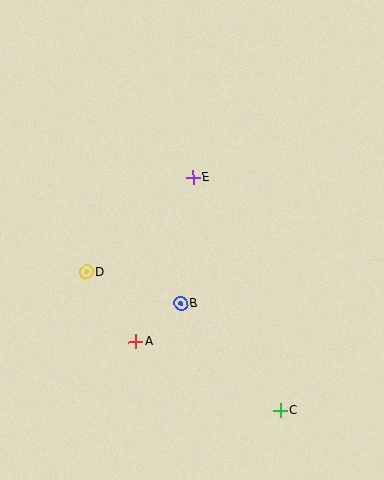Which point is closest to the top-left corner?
Point E is closest to the top-left corner.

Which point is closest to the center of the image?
Point E at (193, 177) is closest to the center.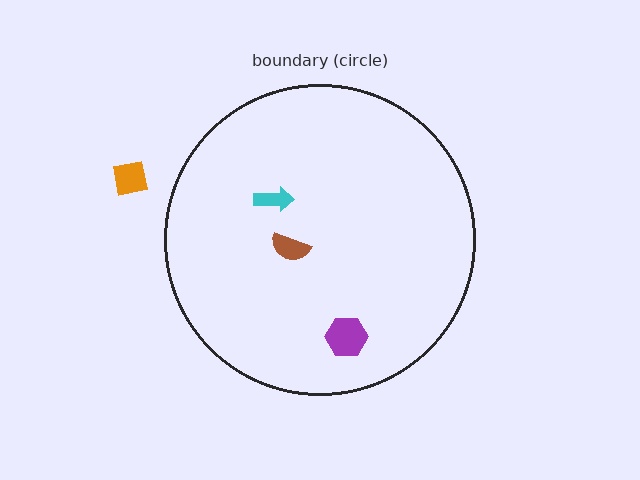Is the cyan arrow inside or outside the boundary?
Inside.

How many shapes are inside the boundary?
3 inside, 1 outside.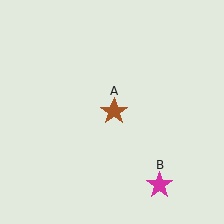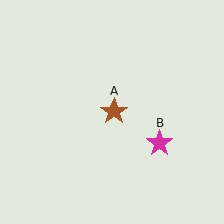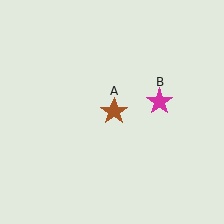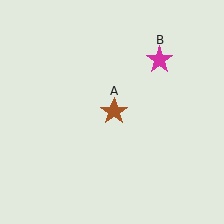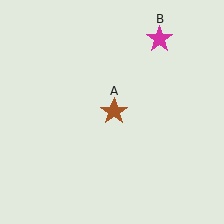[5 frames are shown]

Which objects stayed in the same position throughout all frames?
Brown star (object A) remained stationary.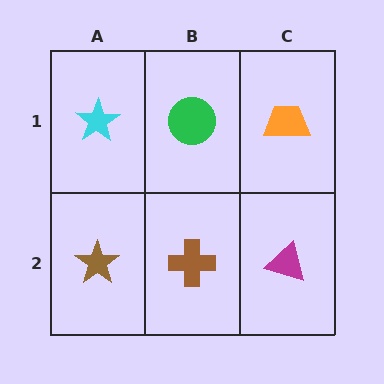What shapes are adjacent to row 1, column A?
A brown star (row 2, column A), a green circle (row 1, column B).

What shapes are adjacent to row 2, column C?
An orange trapezoid (row 1, column C), a brown cross (row 2, column B).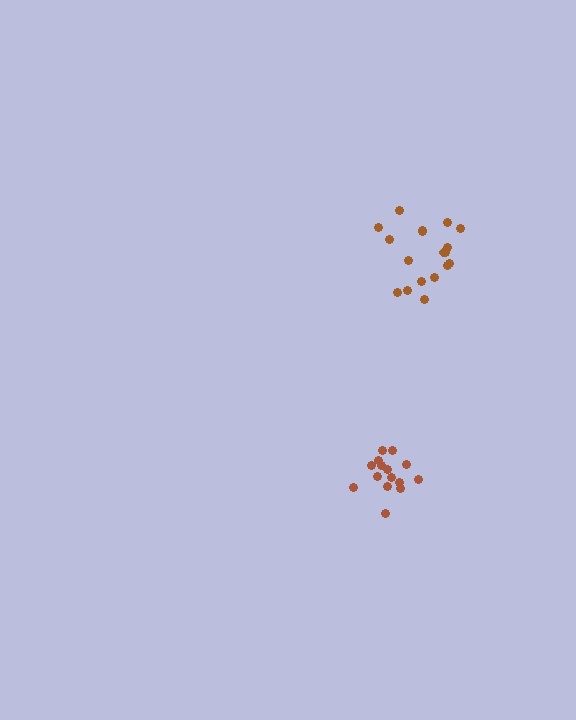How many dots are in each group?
Group 1: 18 dots, Group 2: 15 dots (33 total).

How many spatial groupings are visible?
There are 2 spatial groupings.